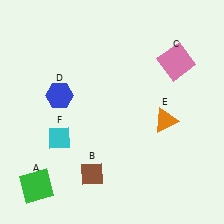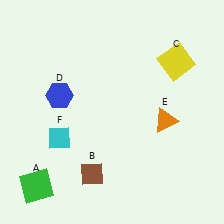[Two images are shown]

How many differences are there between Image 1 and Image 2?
There is 1 difference between the two images.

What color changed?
The square (C) changed from pink in Image 1 to yellow in Image 2.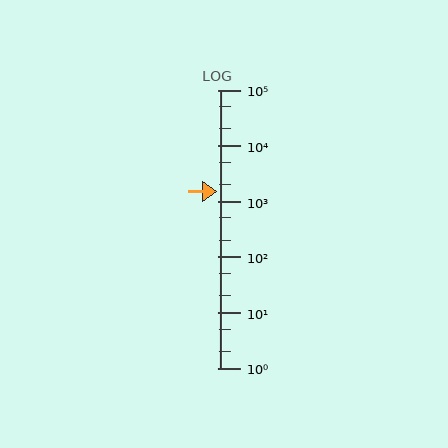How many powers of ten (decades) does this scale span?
The scale spans 5 decades, from 1 to 100000.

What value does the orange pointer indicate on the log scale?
The pointer indicates approximately 1500.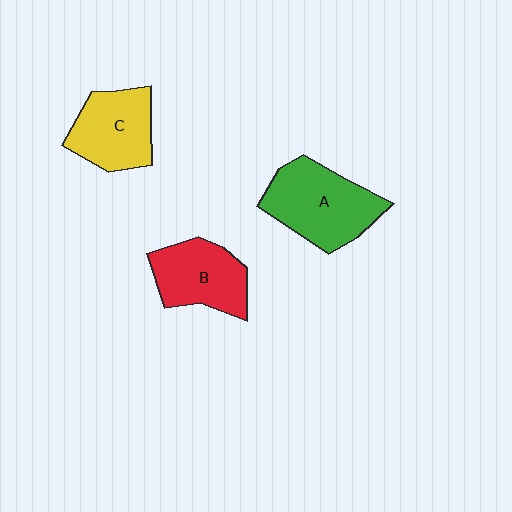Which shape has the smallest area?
Shape B (red).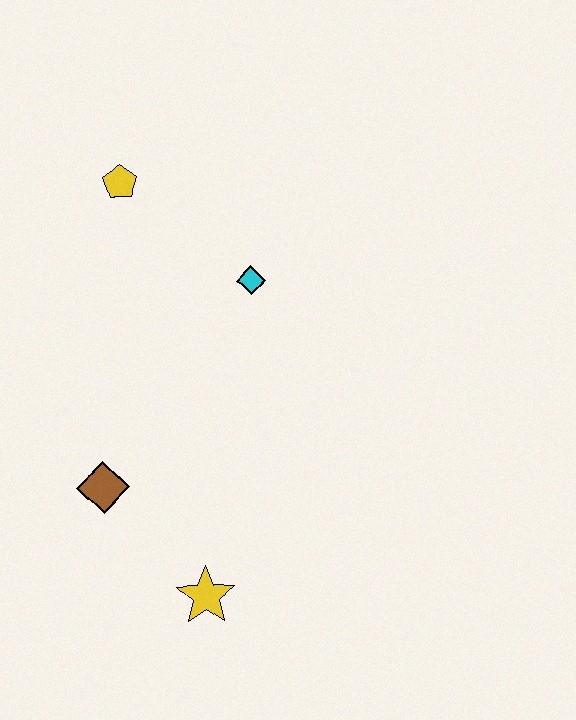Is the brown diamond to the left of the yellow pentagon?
Yes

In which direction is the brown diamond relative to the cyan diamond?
The brown diamond is below the cyan diamond.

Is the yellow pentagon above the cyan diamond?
Yes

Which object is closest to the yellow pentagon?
The cyan diamond is closest to the yellow pentagon.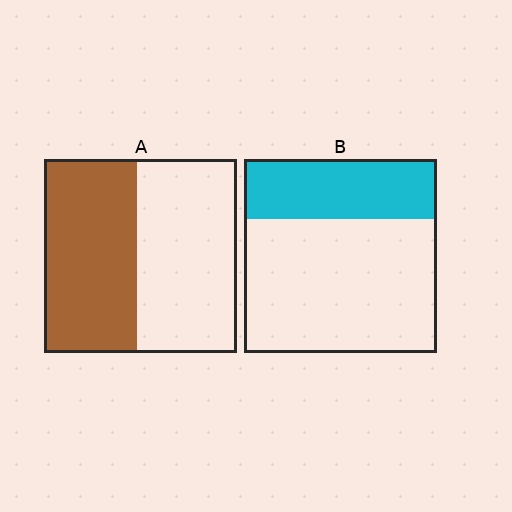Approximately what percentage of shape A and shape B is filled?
A is approximately 50% and B is approximately 30%.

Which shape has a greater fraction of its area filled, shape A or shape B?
Shape A.